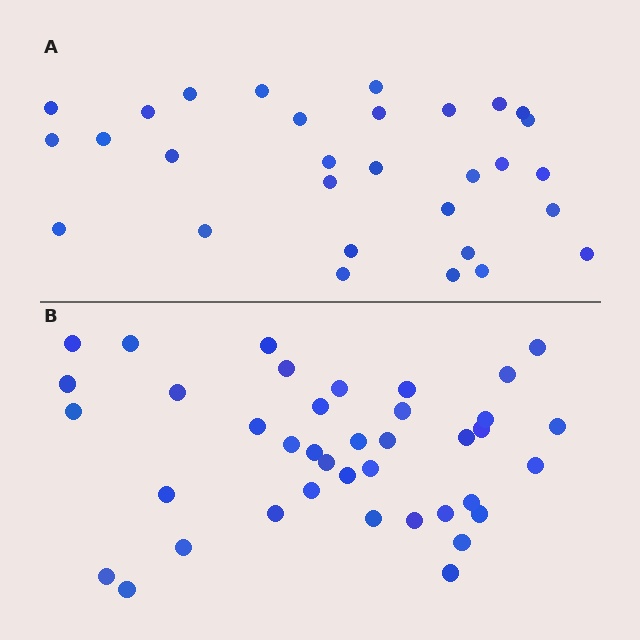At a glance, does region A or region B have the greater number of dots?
Region B (the bottom region) has more dots.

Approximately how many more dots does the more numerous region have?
Region B has roughly 8 or so more dots than region A.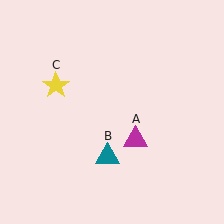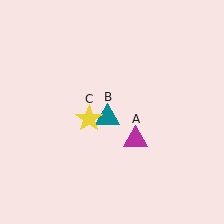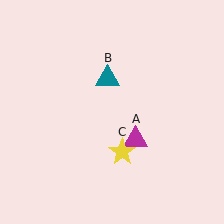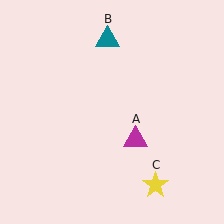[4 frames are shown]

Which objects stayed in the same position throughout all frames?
Magenta triangle (object A) remained stationary.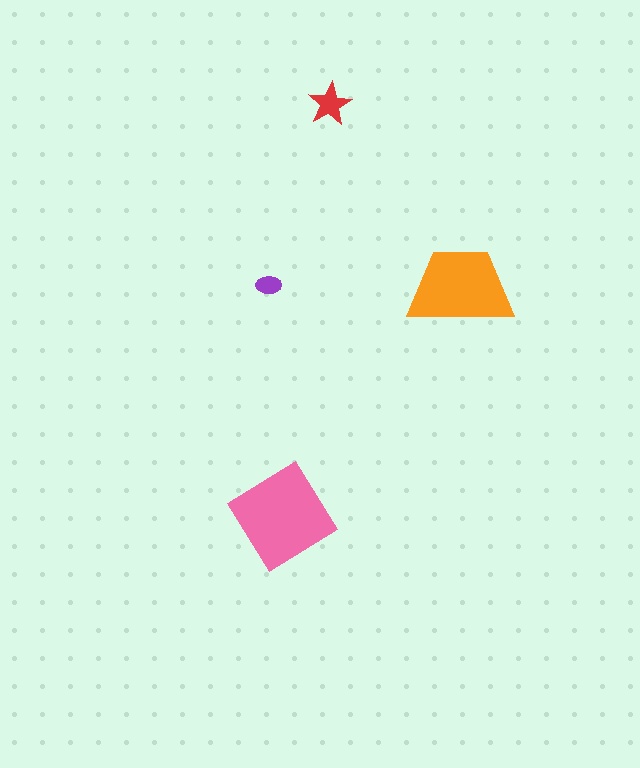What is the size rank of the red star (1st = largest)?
3rd.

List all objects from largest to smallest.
The pink diamond, the orange trapezoid, the red star, the purple ellipse.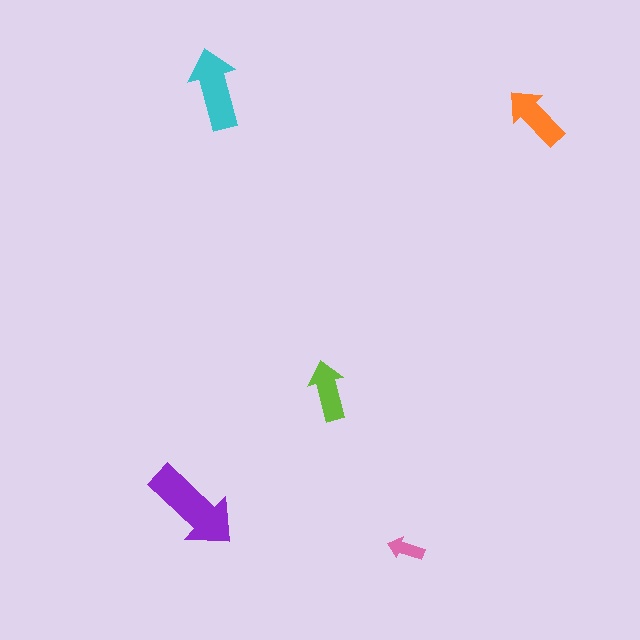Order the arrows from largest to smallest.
the purple one, the cyan one, the orange one, the lime one, the pink one.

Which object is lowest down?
The pink arrow is bottommost.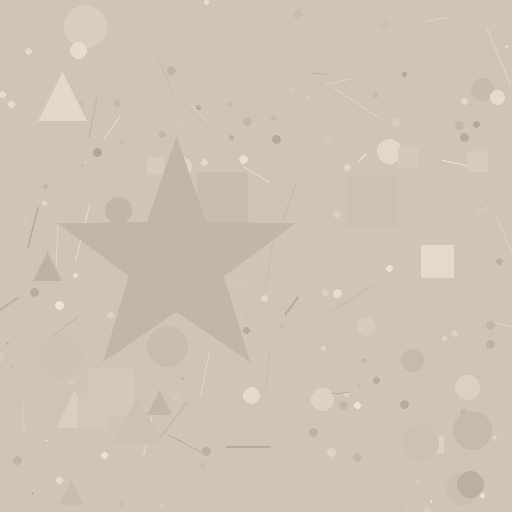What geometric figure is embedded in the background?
A star is embedded in the background.